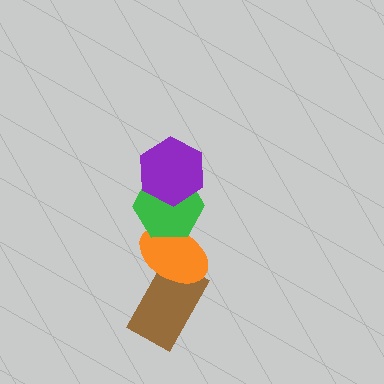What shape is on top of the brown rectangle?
The orange ellipse is on top of the brown rectangle.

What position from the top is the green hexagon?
The green hexagon is 2nd from the top.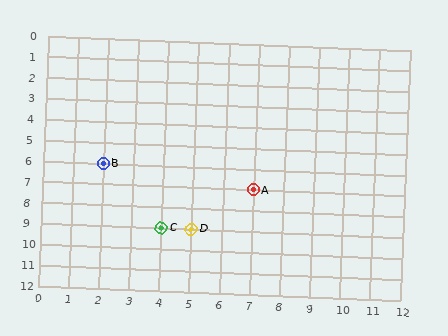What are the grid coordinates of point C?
Point C is at grid coordinates (4, 9).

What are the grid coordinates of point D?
Point D is at grid coordinates (5, 9).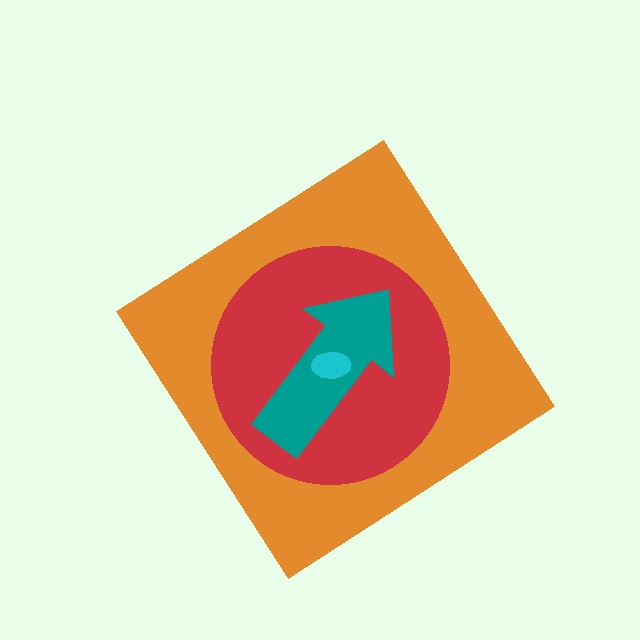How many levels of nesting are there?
4.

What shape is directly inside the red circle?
The teal arrow.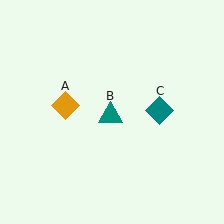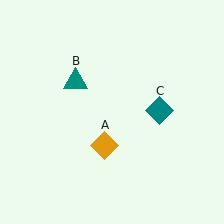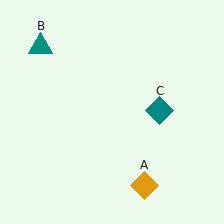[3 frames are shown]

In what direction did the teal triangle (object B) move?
The teal triangle (object B) moved up and to the left.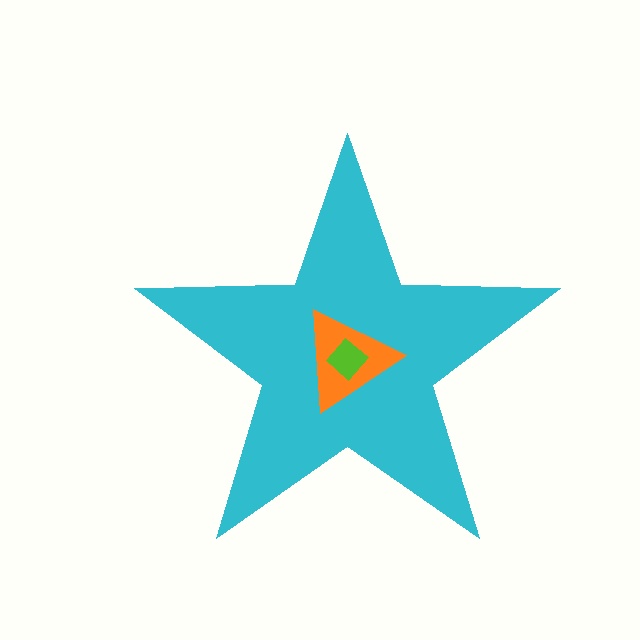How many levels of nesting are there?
3.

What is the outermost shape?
The cyan star.